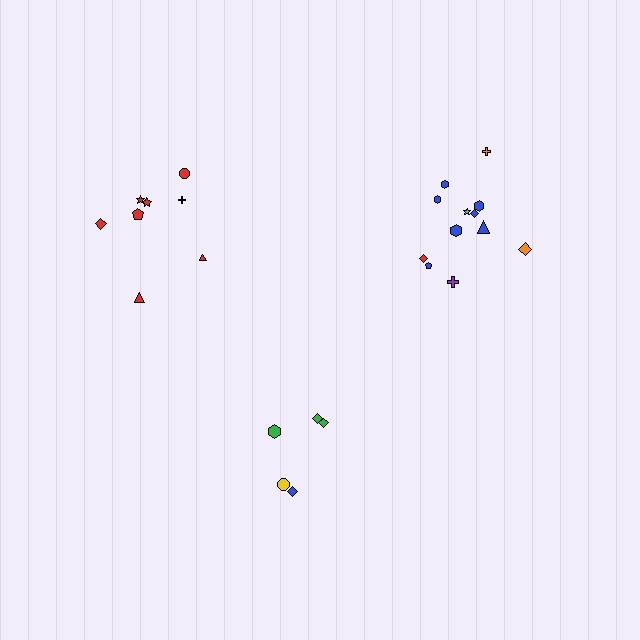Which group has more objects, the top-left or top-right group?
The top-right group.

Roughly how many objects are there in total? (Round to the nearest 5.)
Roughly 25 objects in total.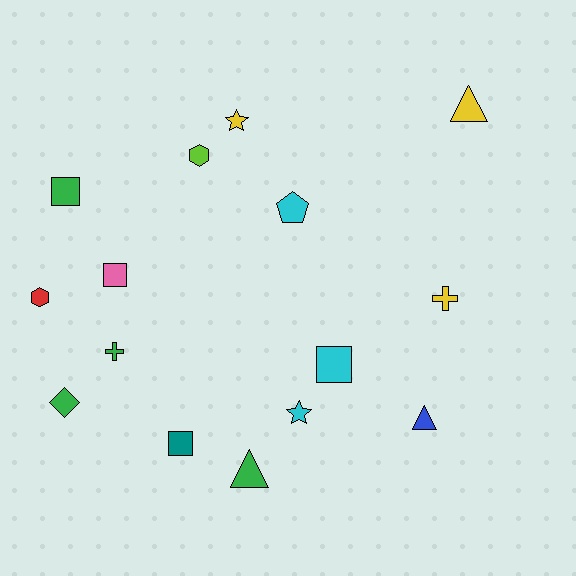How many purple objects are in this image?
There are no purple objects.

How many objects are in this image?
There are 15 objects.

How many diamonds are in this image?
There is 1 diamond.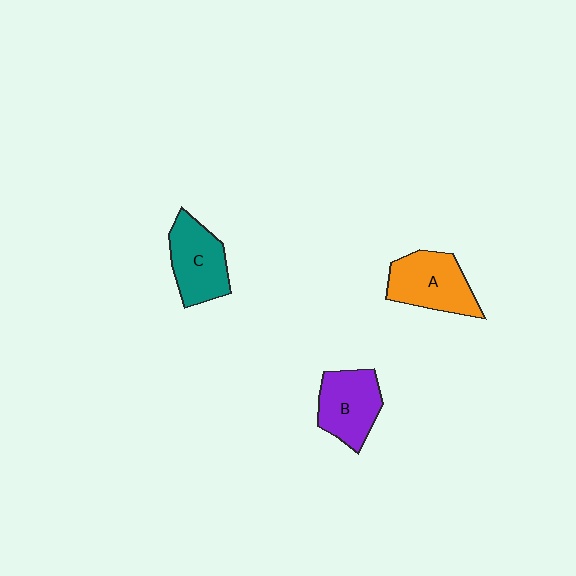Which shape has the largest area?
Shape A (orange).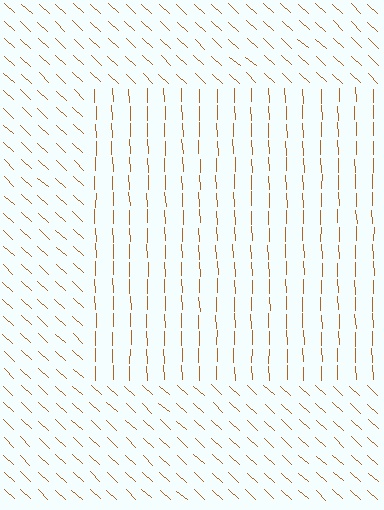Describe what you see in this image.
The image is filled with small brown line segments. A rectangle region in the image has lines oriented differently from the surrounding lines, creating a visible texture boundary.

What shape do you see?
I see a rectangle.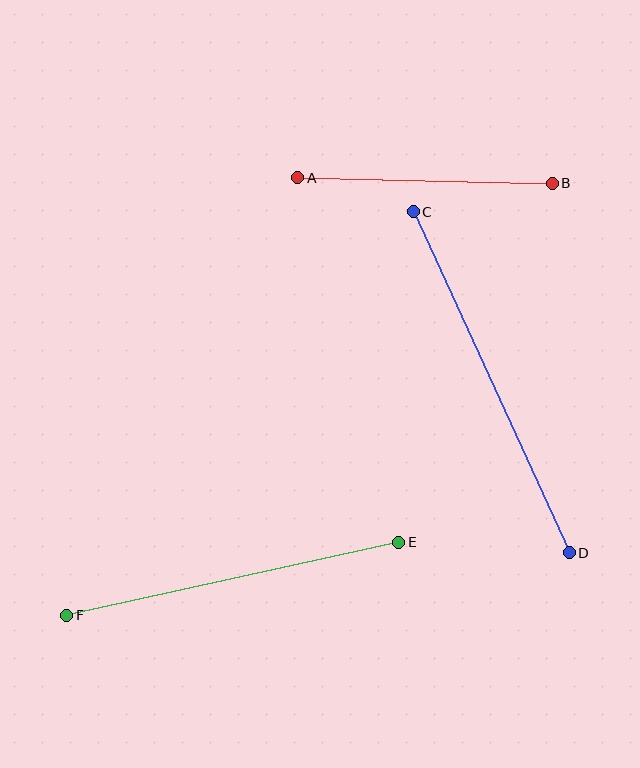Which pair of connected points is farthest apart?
Points C and D are farthest apart.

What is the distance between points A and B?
The distance is approximately 255 pixels.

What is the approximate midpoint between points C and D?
The midpoint is at approximately (491, 382) pixels.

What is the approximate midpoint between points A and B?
The midpoint is at approximately (425, 180) pixels.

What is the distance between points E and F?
The distance is approximately 340 pixels.